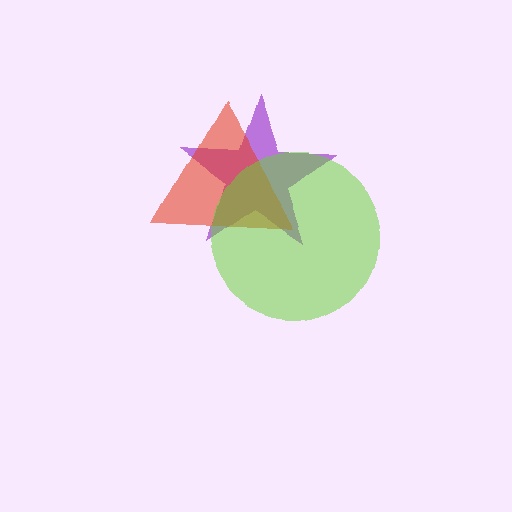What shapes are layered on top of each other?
The layered shapes are: a purple star, a red triangle, a lime circle.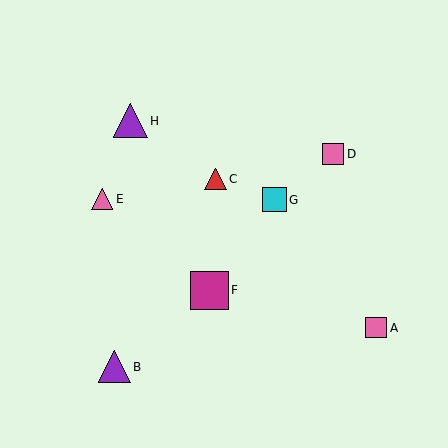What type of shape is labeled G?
Shape G is a cyan square.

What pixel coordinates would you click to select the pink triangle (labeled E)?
Click at (102, 199) to select the pink triangle E.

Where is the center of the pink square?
The center of the pink square is at (333, 154).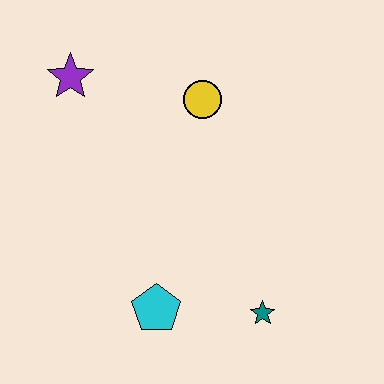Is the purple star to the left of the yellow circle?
Yes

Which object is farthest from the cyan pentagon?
The purple star is farthest from the cyan pentagon.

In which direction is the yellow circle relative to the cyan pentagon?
The yellow circle is above the cyan pentagon.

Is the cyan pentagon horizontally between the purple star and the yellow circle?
Yes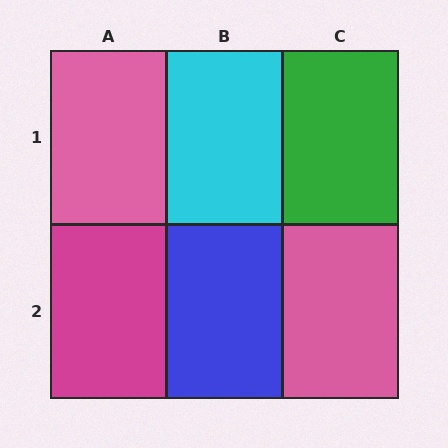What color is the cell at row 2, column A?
Magenta.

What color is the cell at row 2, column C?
Pink.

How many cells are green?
1 cell is green.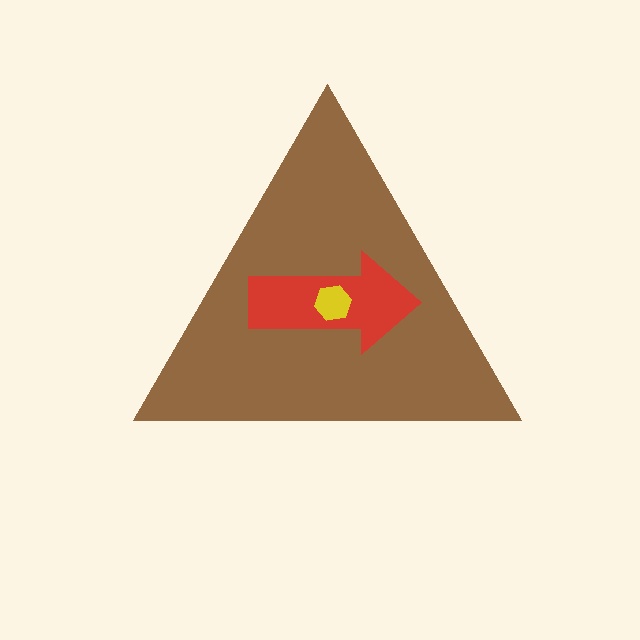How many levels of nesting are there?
3.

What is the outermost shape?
The brown triangle.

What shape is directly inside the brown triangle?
The red arrow.